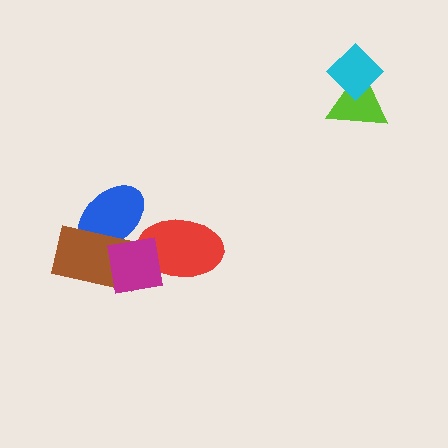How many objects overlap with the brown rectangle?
2 objects overlap with the brown rectangle.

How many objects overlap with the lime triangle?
1 object overlaps with the lime triangle.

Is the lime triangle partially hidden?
Yes, it is partially covered by another shape.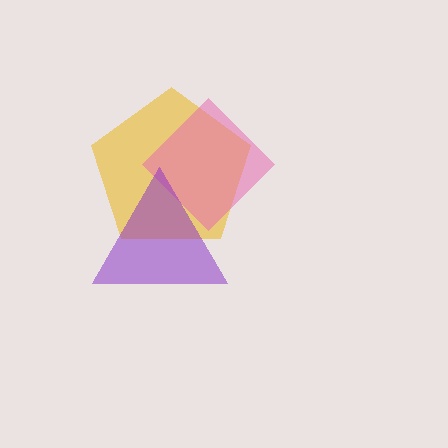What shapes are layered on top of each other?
The layered shapes are: a yellow pentagon, a pink diamond, a purple triangle.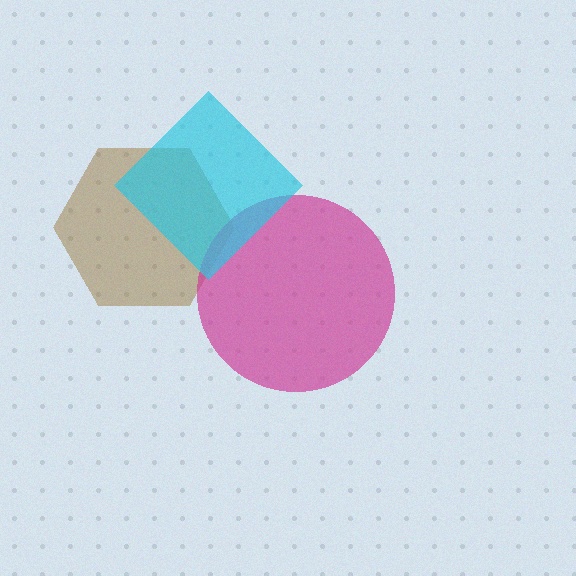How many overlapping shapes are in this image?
There are 3 overlapping shapes in the image.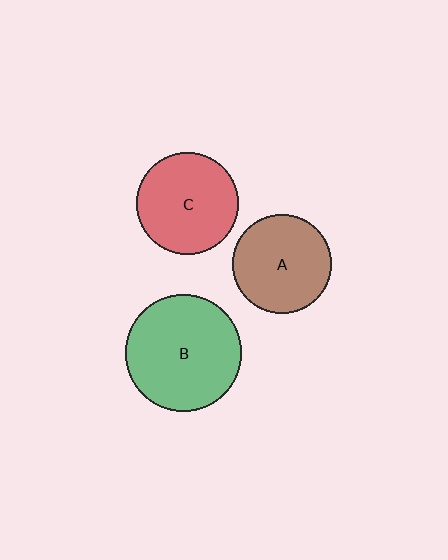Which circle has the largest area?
Circle B (green).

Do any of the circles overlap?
No, none of the circles overlap.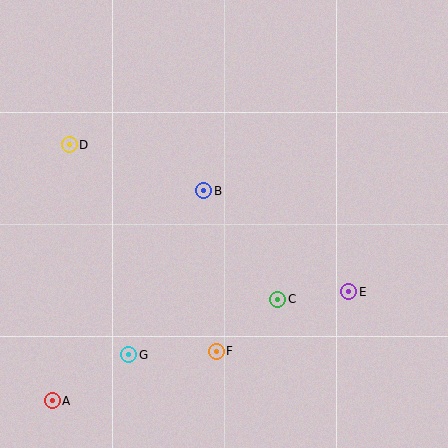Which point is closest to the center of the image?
Point B at (204, 191) is closest to the center.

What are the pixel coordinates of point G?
Point G is at (129, 355).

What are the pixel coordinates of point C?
Point C is at (278, 299).